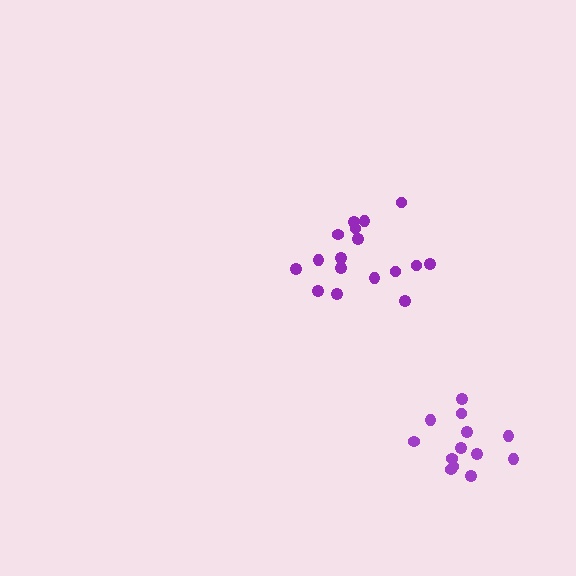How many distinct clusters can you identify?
There are 2 distinct clusters.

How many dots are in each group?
Group 1: 17 dots, Group 2: 13 dots (30 total).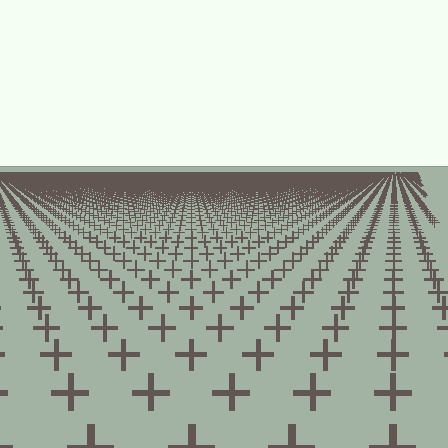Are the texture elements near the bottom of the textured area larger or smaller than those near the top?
Larger. Near the bottom, elements are closer to the viewer and appear at a bigger on-screen size.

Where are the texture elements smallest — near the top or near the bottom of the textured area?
Near the top.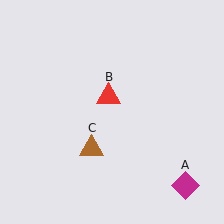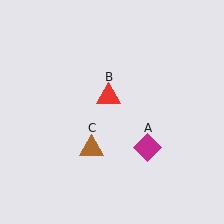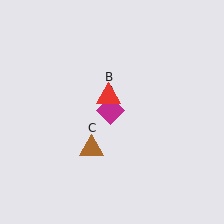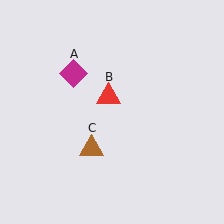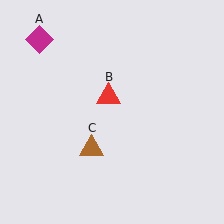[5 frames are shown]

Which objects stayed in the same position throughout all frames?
Red triangle (object B) and brown triangle (object C) remained stationary.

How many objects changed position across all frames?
1 object changed position: magenta diamond (object A).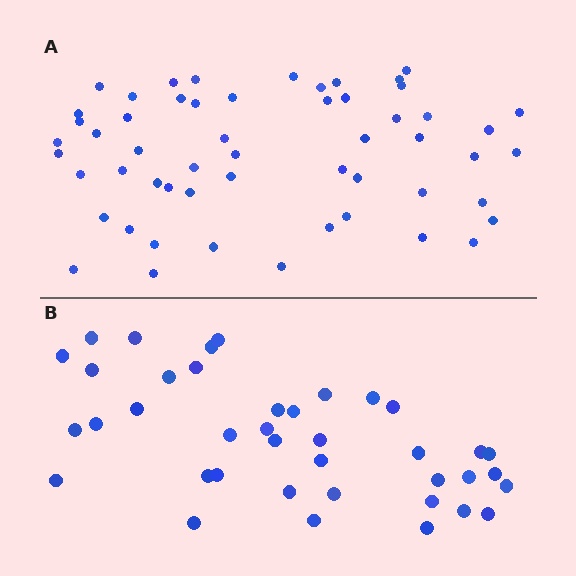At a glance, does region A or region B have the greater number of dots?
Region A (the top region) has more dots.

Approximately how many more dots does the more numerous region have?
Region A has approximately 15 more dots than region B.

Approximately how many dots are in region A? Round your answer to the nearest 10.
About 60 dots. (The exact count is 55, which rounds to 60.)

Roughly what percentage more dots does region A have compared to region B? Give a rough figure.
About 40% more.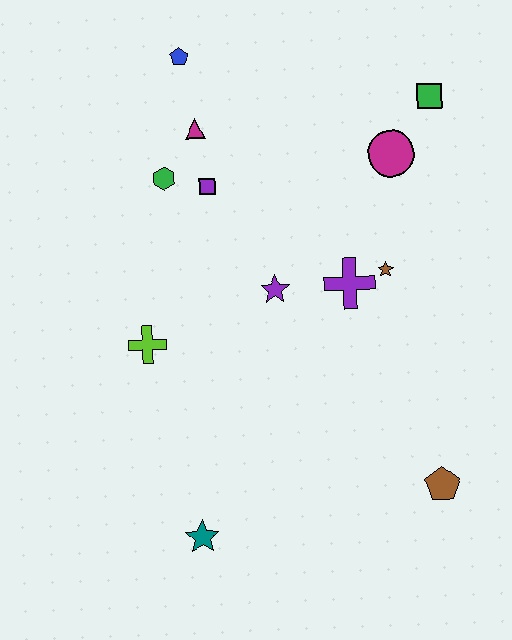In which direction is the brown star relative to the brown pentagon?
The brown star is above the brown pentagon.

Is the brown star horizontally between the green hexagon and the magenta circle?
Yes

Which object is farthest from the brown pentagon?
The blue pentagon is farthest from the brown pentagon.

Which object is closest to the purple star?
The purple cross is closest to the purple star.